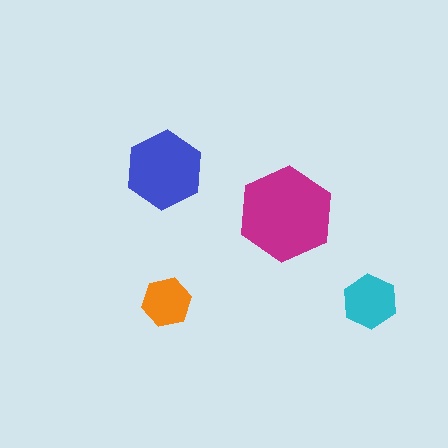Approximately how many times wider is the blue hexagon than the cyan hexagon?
About 1.5 times wider.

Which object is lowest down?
The orange hexagon is bottommost.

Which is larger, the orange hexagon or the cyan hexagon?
The cyan one.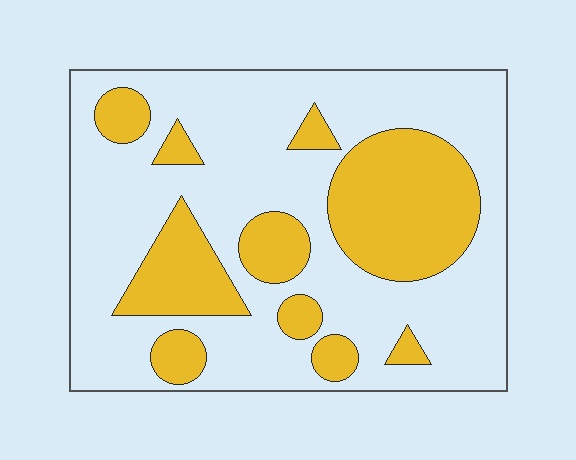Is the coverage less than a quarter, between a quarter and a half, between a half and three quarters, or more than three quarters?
Between a quarter and a half.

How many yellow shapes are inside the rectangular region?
10.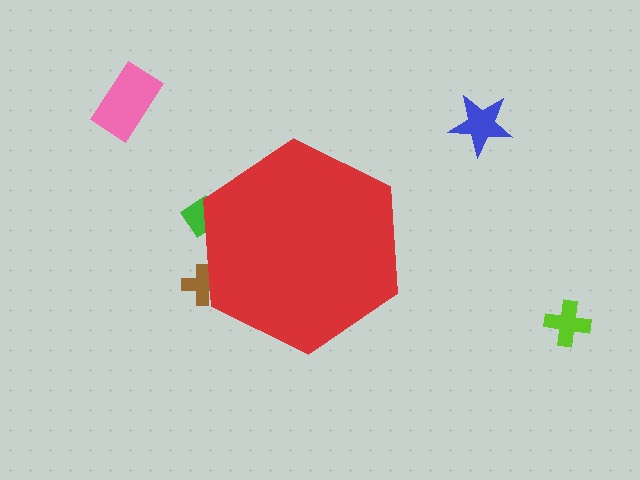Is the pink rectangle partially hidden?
No, the pink rectangle is fully visible.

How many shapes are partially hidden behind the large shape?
2 shapes are partially hidden.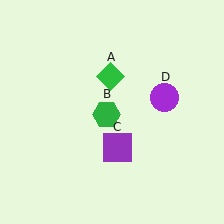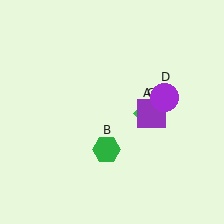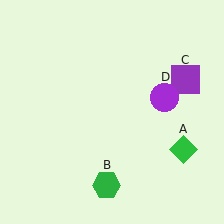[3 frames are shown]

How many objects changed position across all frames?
3 objects changed position: green diamond (object A), green hexagon (object B), purple square (object C).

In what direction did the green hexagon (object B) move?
The green hexagon (object B) moved down.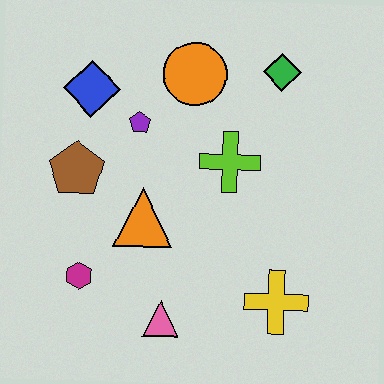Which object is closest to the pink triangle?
The magenta hexagon is closest to the pink triangle.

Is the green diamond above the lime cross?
Yes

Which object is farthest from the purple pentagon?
The yellow cross is farthest from the purple pentagon.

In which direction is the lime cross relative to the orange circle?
The lime cross is below the orange circle.